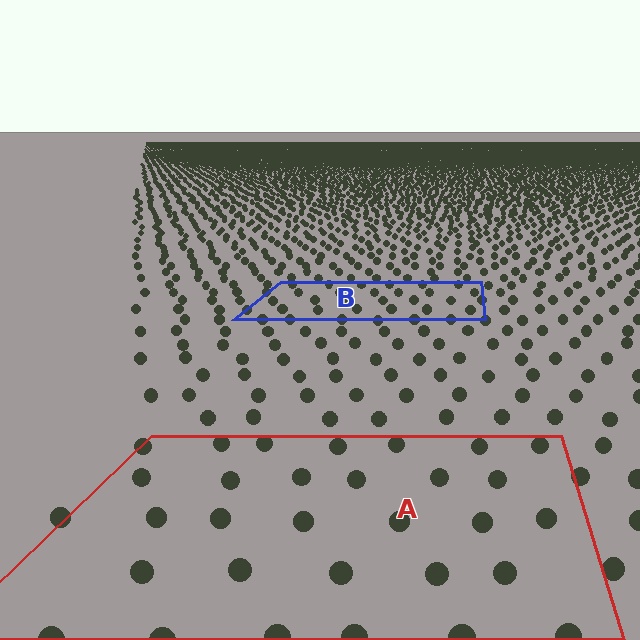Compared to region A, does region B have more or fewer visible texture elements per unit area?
Region B has more texture elements per unit area — they are packed more densely because it is farther away.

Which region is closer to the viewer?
Region A is closer. The texture elements there are larger and more spread out.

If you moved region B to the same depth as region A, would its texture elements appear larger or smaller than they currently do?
They would appear larger. At a closer depth, the same texture elements are projected at a bigger on-screen size.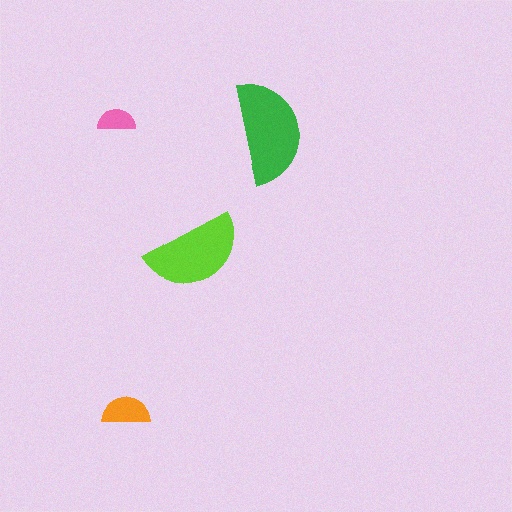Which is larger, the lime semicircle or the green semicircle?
The green one.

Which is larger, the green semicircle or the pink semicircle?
The green one.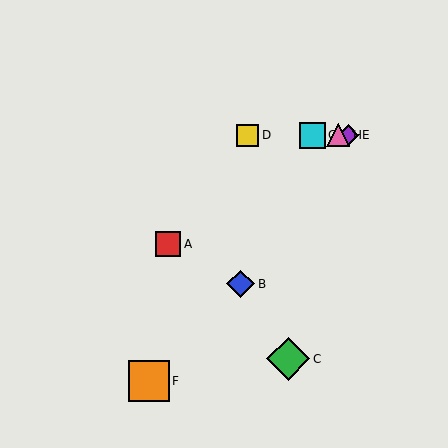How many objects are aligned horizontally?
4 objects (D, E, G, H) are aligned horizontally.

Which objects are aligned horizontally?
Objects D, E, G, H are aligned horizontally.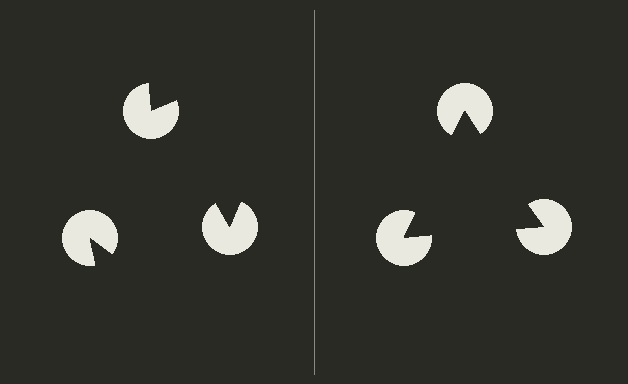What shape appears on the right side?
An illusory triangle.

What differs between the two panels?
The pac-man discs are positioned identically on both sides; only the wedge orientations differ. On the right they align to a triangle; on the left they are misaligned.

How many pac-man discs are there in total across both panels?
6 — 3 on each side.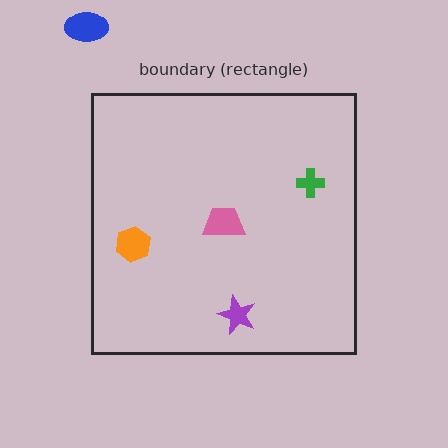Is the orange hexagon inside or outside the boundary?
Inside.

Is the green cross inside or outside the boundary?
Inside.